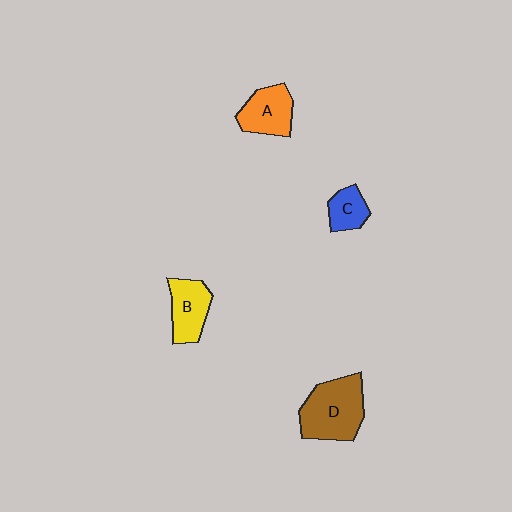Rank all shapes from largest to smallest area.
From largest to smallest: D (brown), A (orange), B (yellow), C (blue).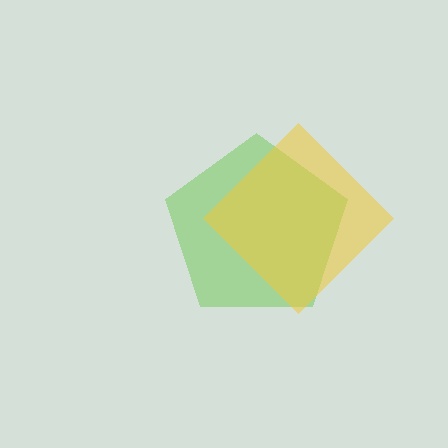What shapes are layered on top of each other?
The layered shapes are: a lime pentagon, a yellow diamond.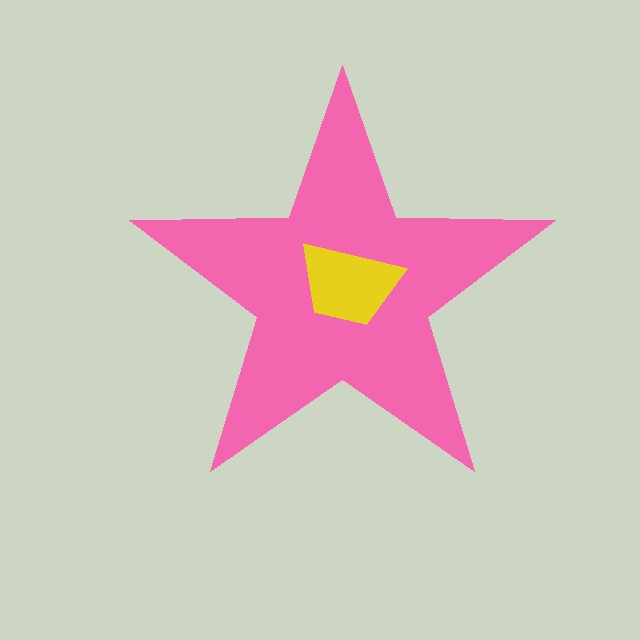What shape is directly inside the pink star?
The yellow trapezoid.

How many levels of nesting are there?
2.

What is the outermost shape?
The pink star.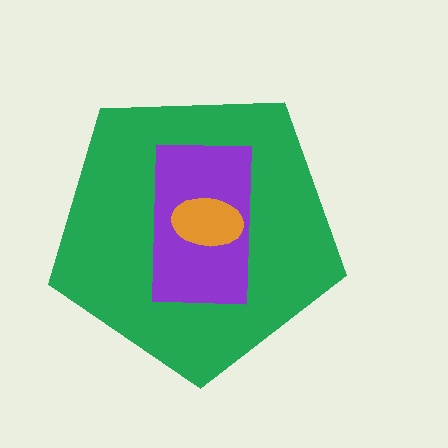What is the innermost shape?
The orange ellipse.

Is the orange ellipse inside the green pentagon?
Yes.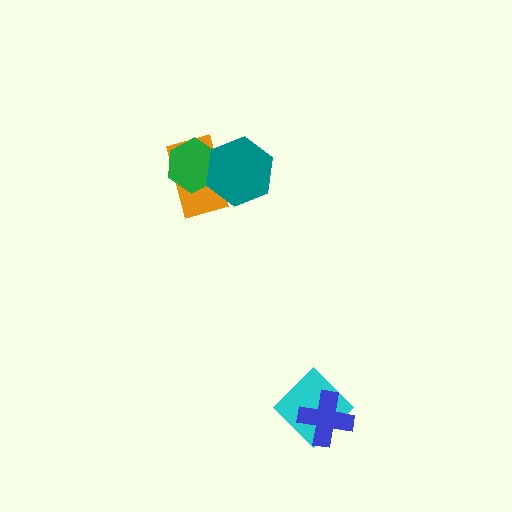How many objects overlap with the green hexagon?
2 objects overlap with the green hexagon.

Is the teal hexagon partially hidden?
No, no other shape covers it.